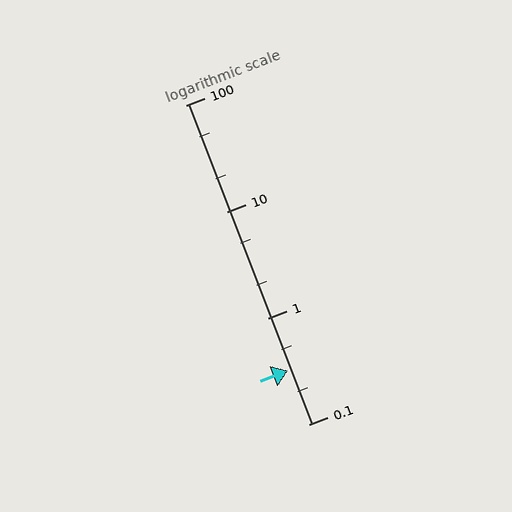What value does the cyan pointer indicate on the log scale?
The pointer indicates approximately 0.32.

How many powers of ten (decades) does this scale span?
The scale spans 3 decades, from 0.1 to 100.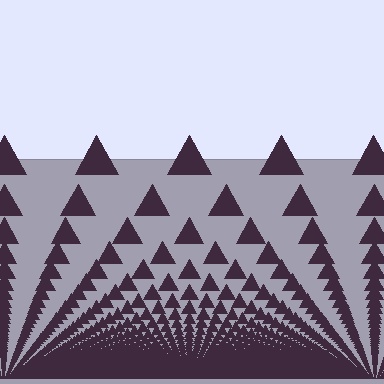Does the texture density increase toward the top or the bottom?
Density increases toward the bottom.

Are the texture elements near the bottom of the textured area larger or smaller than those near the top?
Smaller. The gradient is inverted — elements near the bottom are smaller and denser.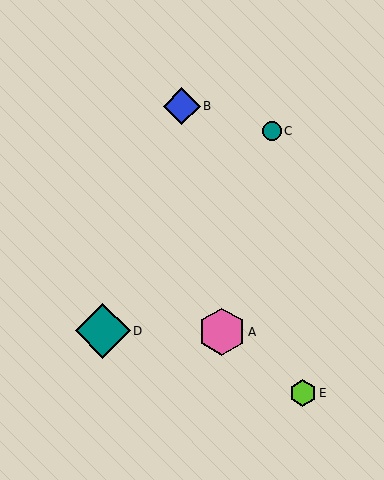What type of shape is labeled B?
Shape B is a blue diamond.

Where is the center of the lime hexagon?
The center of the lime hexagon is at (303, 393).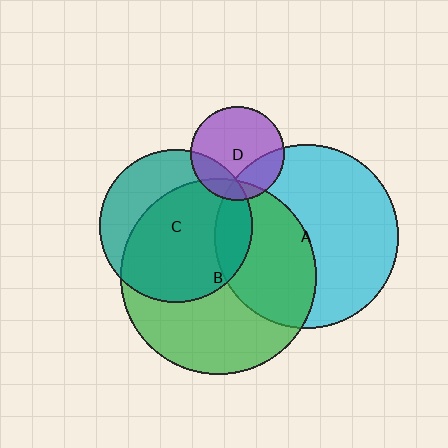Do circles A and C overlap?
Yes.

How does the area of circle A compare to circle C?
Approximately 1.4 times.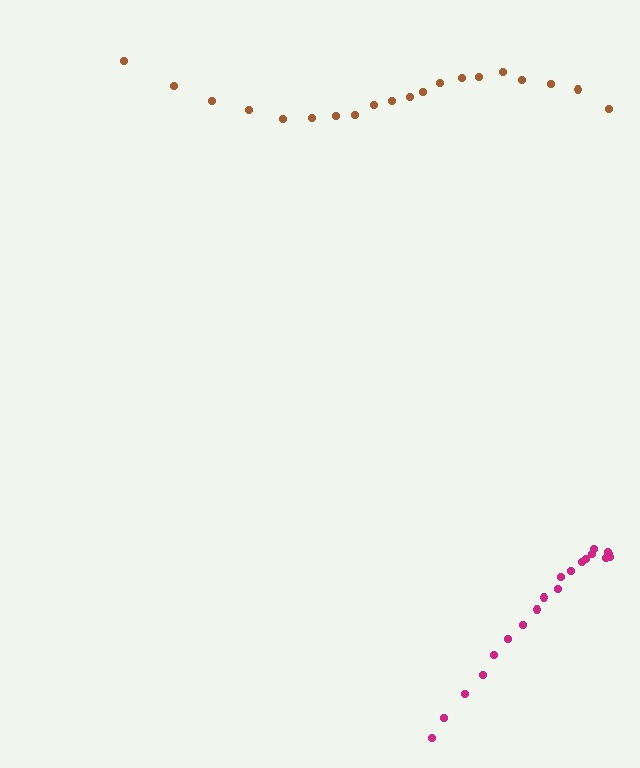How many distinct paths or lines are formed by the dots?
There are 2 distinct paths.